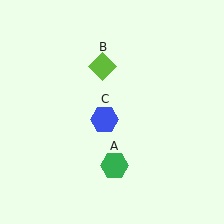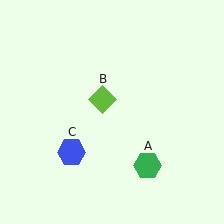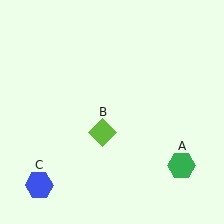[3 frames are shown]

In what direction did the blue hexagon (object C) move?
The blue hexagon (object C) moved down and to the left.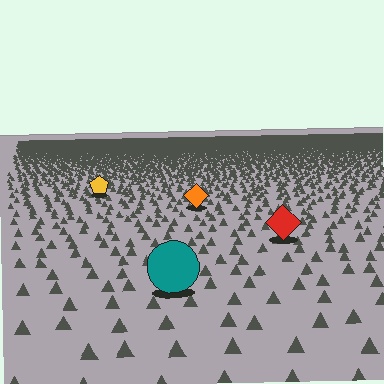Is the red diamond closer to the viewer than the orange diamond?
Yes. The red diamond is closer — you can tell from the texture gradient: the ground texture is coarser near it.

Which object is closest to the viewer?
The teal circle is closest. The texture marks near it are larger and more spread out.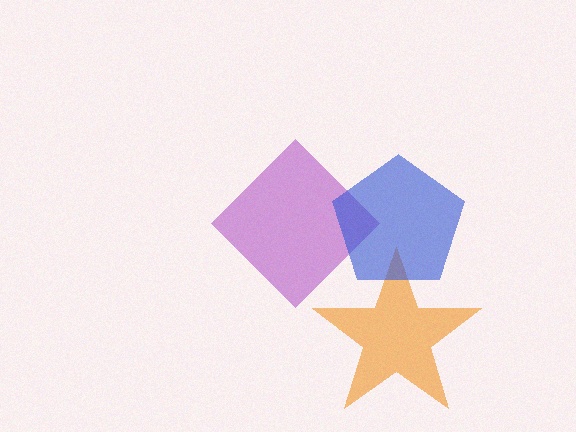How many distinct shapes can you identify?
There are 3 distinct shapes: an orange star, a purple diamond, a blue pentagon.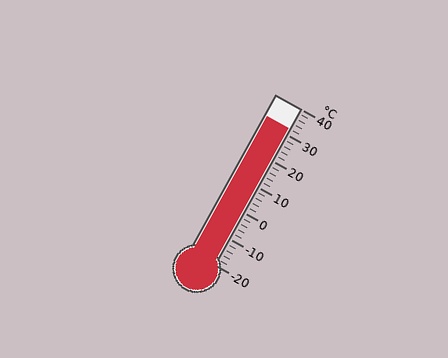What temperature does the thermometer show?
The thermometer shows approximately 32°C.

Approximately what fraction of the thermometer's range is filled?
The thermometer is filled to approximately 85% of its range.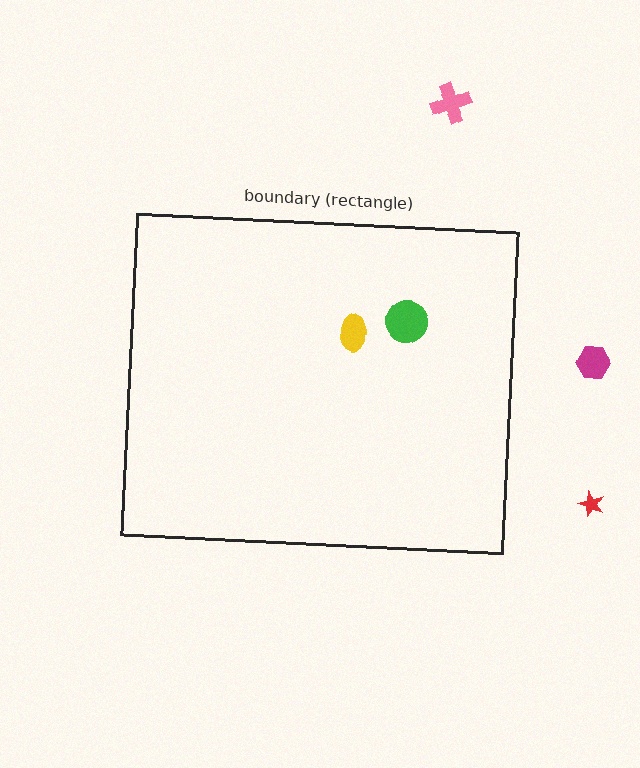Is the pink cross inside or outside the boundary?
Outside.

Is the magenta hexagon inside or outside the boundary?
Outside.